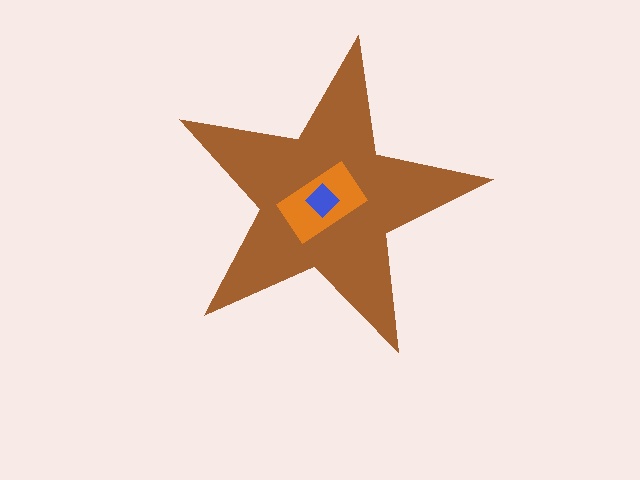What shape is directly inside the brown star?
The orange rectangle.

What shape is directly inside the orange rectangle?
The blue diamond.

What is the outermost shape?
The brown star.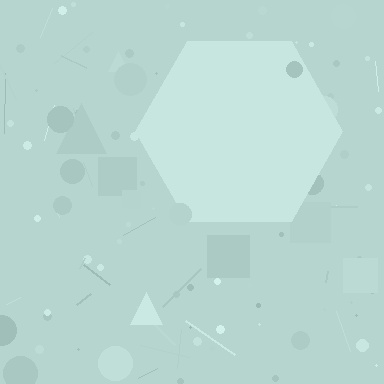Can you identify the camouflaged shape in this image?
The camouflaged shape is a hexagon.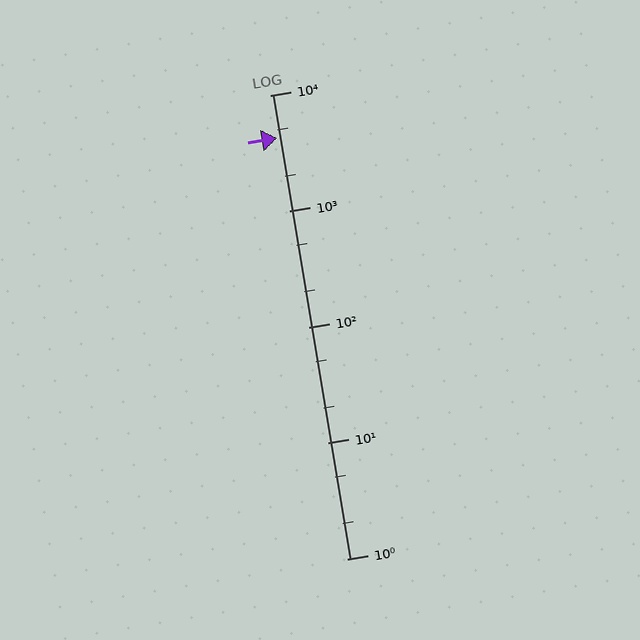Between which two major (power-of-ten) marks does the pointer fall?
The pointer is between 1000 and 10000.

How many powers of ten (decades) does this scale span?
The scale spans 4 decades, from 1 to 10000.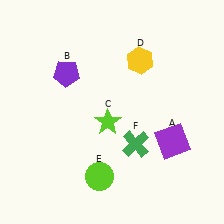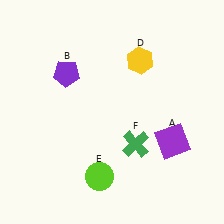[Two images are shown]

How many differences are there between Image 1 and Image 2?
There is 1 difference between the two images.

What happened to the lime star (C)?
The lime star (C) was removed in Image 2. It was in the bottom-left area of Image 1.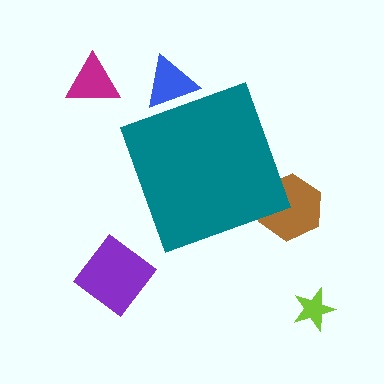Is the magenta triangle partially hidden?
No, the magenta triangle is fully visible.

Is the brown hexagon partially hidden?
Yes, the brown hexagon is partially hidden behind the teal diamond.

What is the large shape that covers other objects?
A teal diamond.